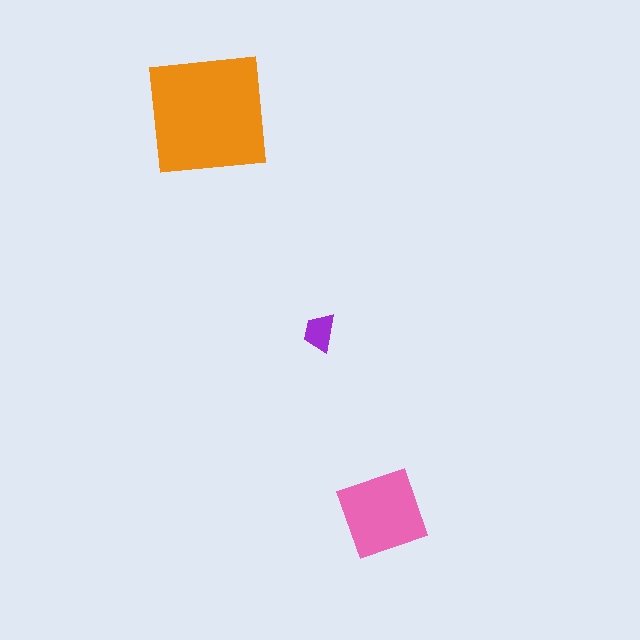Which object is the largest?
The orange square.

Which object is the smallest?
The purple trapezoid.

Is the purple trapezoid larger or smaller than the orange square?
Smaller.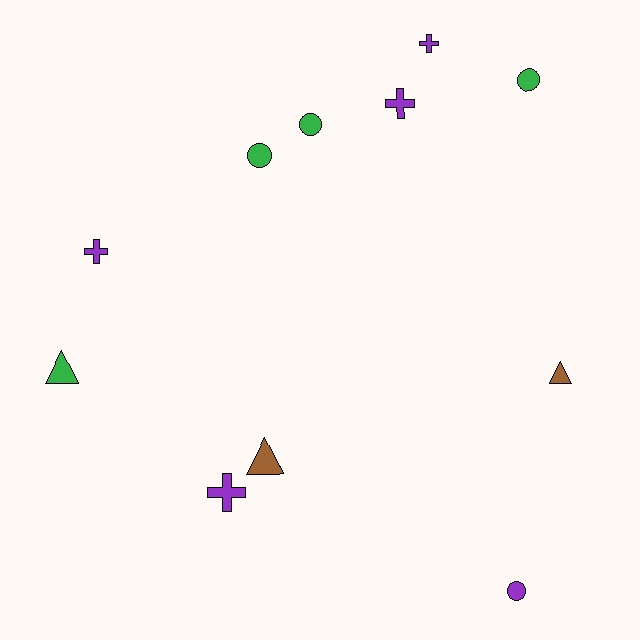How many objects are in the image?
There are 11 objects.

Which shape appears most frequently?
Circle, with 4 objects.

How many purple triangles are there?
There are no purple triangles.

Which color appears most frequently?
Purple, with 5 objects.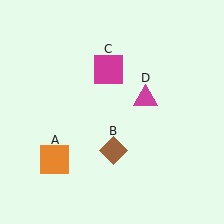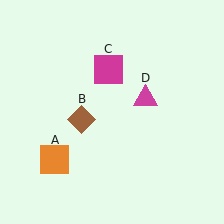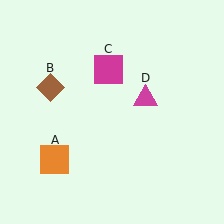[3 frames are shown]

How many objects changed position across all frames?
1 object changed position: brown diamond (object B).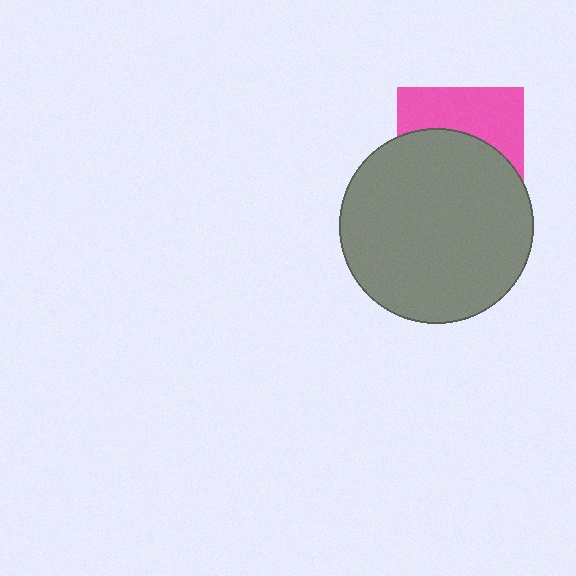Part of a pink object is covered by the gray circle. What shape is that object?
It is a square.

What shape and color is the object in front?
The object in front is a gray circle.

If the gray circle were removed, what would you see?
You would see the complete pink square.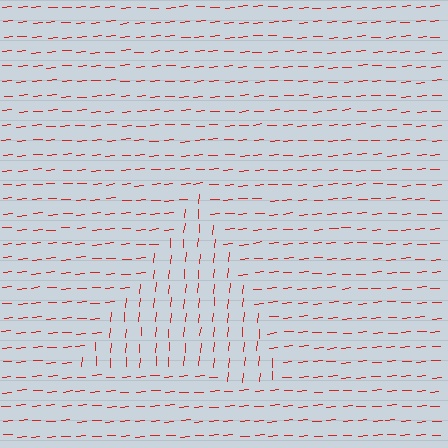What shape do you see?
I see a triangle.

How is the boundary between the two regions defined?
The boundary is defined purely by a change in line orientation (approximately 80 degrees difference). All lines are the same color and thickness.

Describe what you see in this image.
The image is filled with small red line segments. A triangle region in the image has lines oriented differently from the surrounding lines, creating a visible texture boundary.